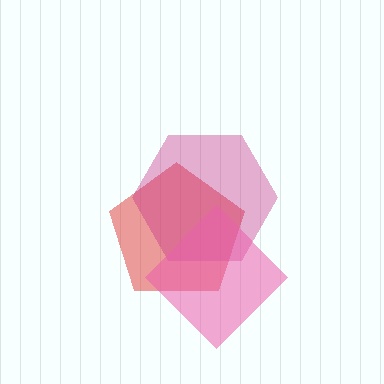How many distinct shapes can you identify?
There are 3 distinct shapes: a red pentagon, a magenta hexagon, a pink diamond.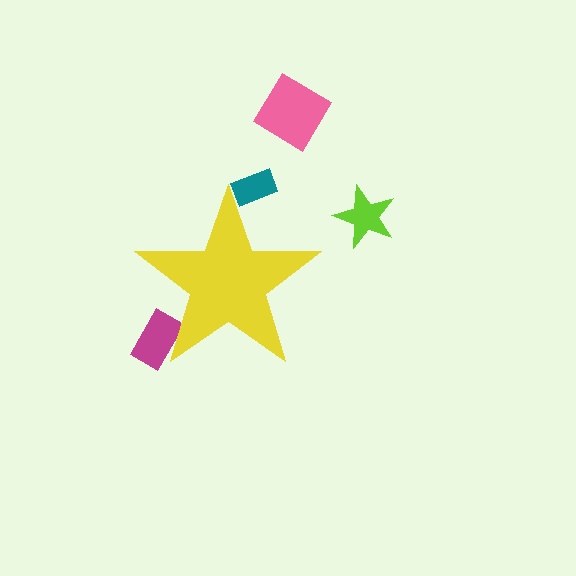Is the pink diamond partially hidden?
No, the pink diamond is fully visible.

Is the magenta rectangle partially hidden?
Yes, the magenta rectangle is partially hidden behind the yellow star.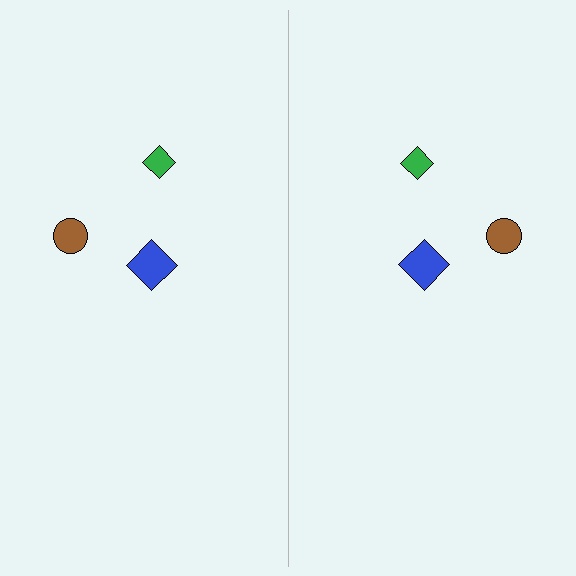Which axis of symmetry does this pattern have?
The pattern has a vertical axis of symmetry running through the center of the image.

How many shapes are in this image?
There are 6 shapes in this image.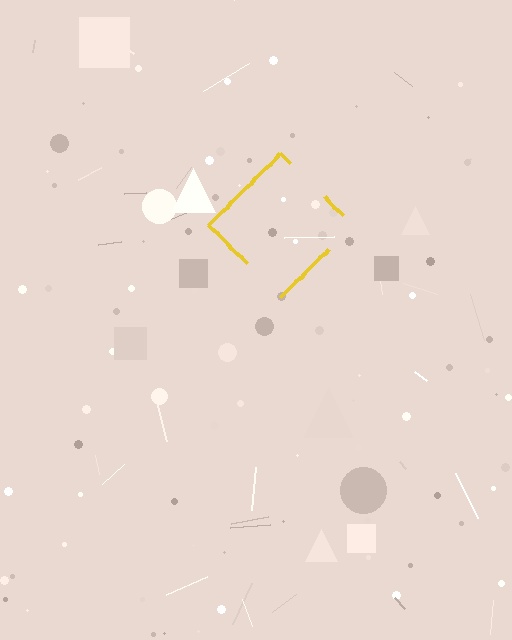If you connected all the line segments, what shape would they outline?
They would outline a diamond.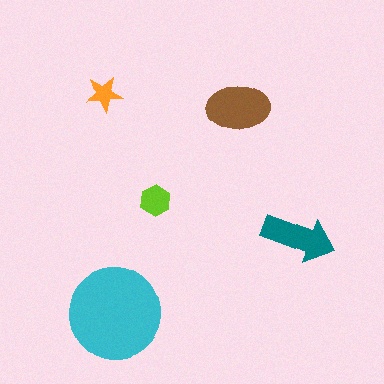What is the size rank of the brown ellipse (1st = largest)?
2nd.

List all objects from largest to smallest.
The cyan circle, the brown ellipse, the teal arrow, the lime hexagon, the orange star.